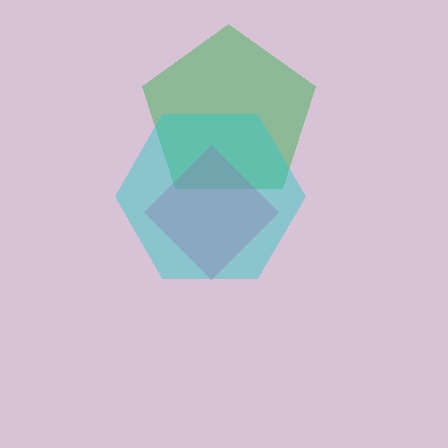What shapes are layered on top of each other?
The layered shapes are: a green pentagon, a magenta diamond, a cyan hexagon.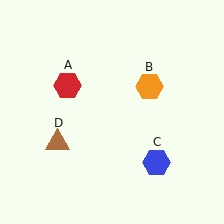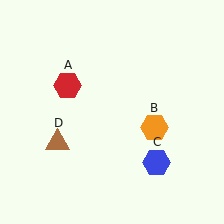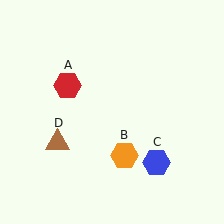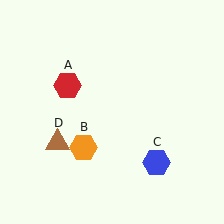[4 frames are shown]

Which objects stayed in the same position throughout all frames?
Red hexagon (object A) and blue hexagon (object C) and brown triangle (object D) remained stationary.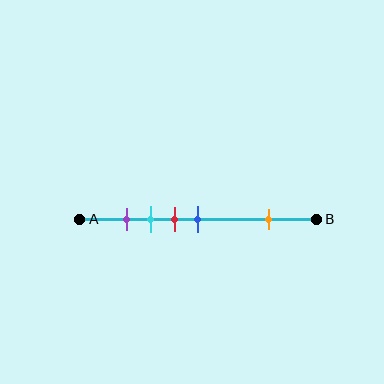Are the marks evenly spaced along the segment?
No, the marks are not evenly spaced.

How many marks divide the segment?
There are 5 marks dividing the segment.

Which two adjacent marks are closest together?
The purple and cyan marks are the closest adjacent pair.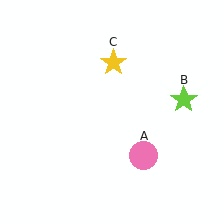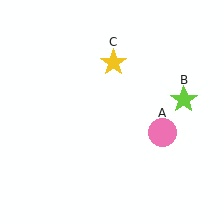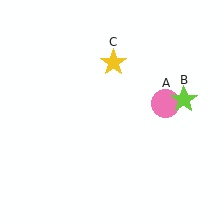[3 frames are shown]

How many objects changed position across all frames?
1 object changed position: pink circle (object A).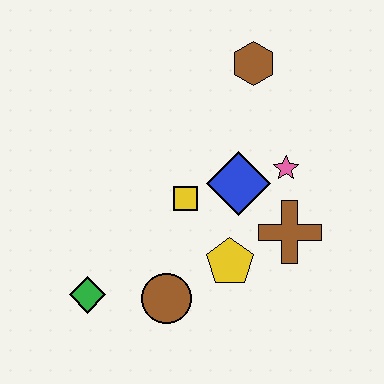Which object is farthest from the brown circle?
The brown hexagon is farthest from the brown circle.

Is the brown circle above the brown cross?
No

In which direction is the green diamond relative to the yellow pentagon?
The green diamond is to the left of the yellow pentagon.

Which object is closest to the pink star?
The blue diamond is closest to the pink star.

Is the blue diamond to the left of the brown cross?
Yes